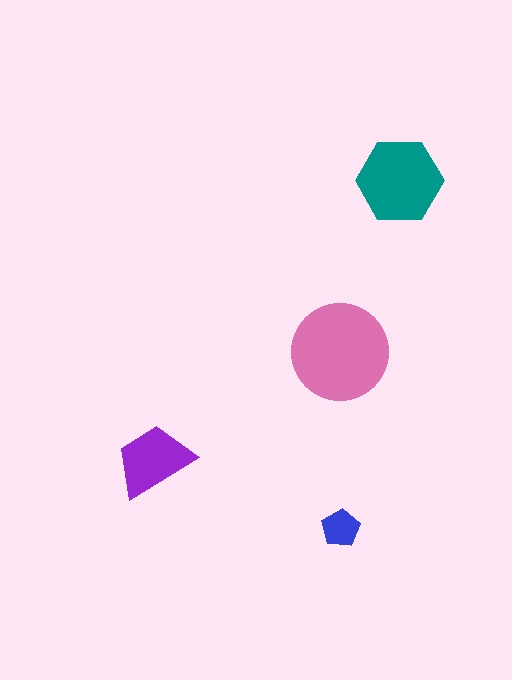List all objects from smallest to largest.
The blue pentagon, the purple trapezoid, the teal hexagon, the pink circle.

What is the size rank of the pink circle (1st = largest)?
1st.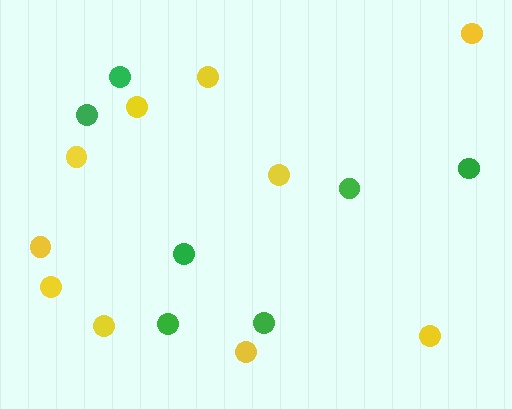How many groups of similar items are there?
There are 2 groups: one group of yellow circles (10) and one group of green circles (7).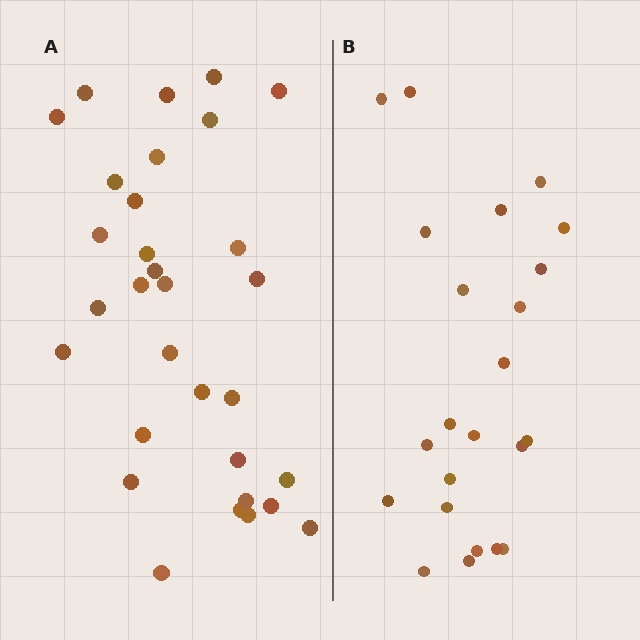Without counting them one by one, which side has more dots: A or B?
Region A (the left region) has more dots.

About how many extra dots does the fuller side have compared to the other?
Region A has roughly 8 or so more dots than region B.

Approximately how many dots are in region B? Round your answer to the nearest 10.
About 20 dots. (The exact count is 23, which rounds to 20.)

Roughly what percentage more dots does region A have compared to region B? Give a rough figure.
About 35% more.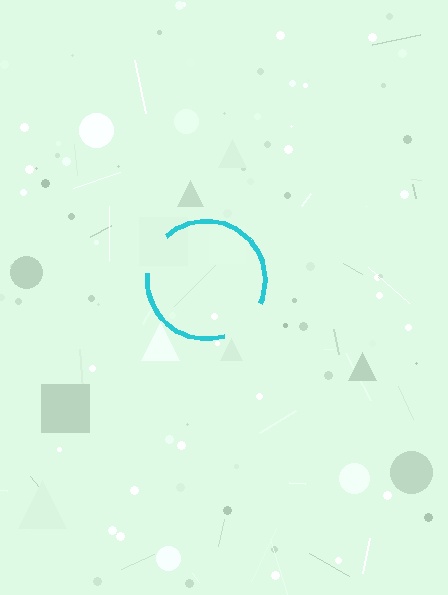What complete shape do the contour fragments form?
The contour fragments form a circle.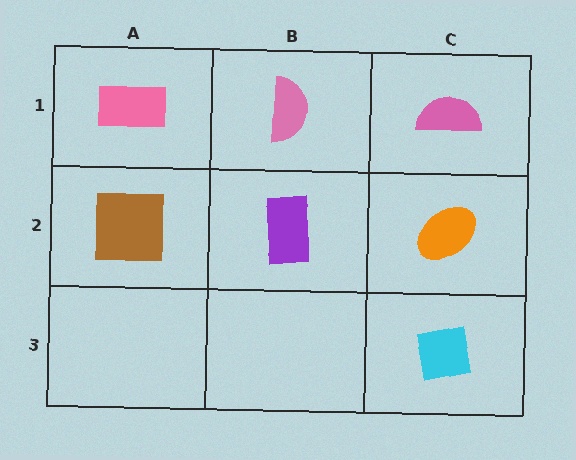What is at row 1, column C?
A pink semicircle.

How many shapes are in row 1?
3 shapes.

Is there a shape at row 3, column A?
No, that cell is empty.